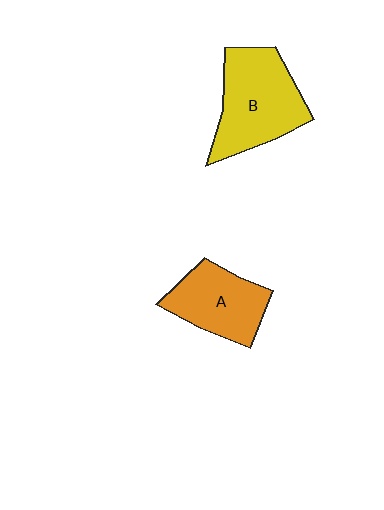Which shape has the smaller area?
Shape A (orange).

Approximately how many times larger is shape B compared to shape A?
Approximately 1.3 times.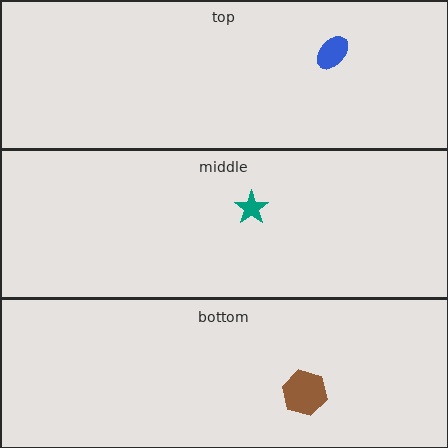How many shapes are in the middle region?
1.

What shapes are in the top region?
The blue ellipse.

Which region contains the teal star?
The middle region.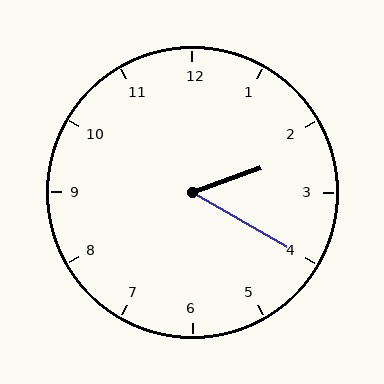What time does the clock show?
2:20.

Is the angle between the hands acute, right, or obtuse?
It is acute.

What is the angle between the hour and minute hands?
Approximately 50 degrees.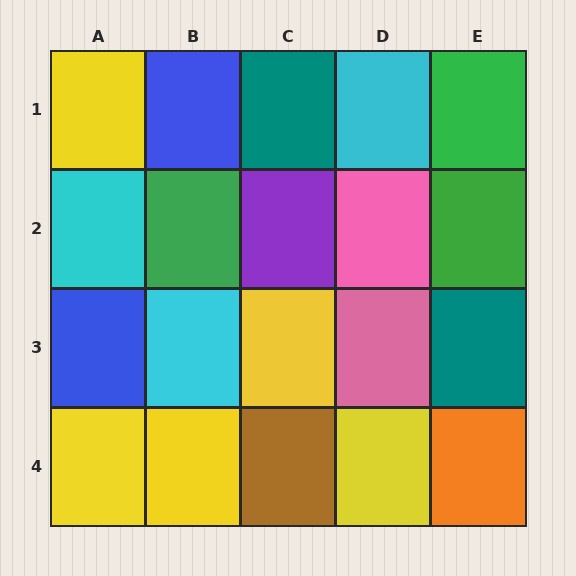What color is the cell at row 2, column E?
Green.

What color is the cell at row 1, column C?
Teal.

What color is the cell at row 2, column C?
Purple.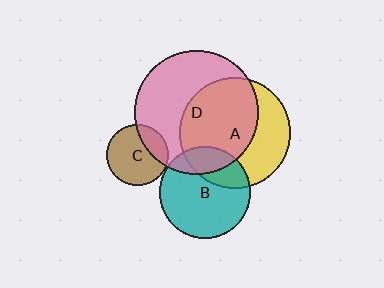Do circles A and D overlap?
Yes.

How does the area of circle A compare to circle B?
Approximately 1.5 times.